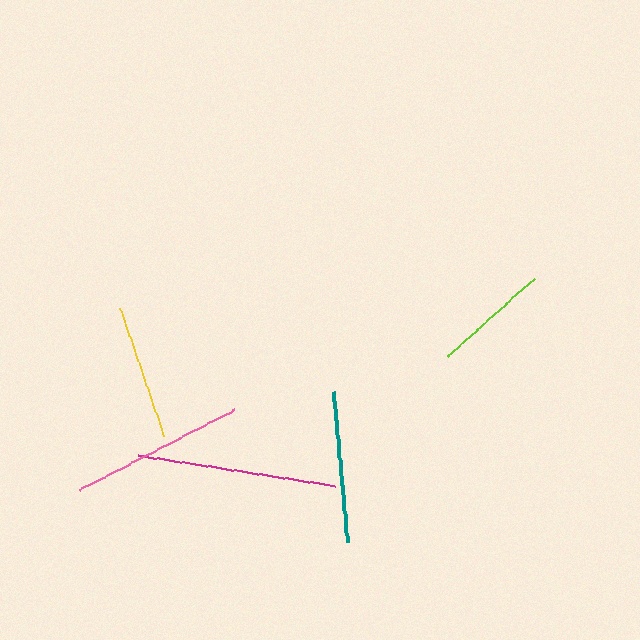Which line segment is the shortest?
The lime line is the shortest at approximately 117 pixels.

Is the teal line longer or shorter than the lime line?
The teal line is longer than the lime line.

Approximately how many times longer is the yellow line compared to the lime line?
The yellow line is approximately 1.2 times the length of the lime line.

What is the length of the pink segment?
The pink segment is approximately 174 pixels long.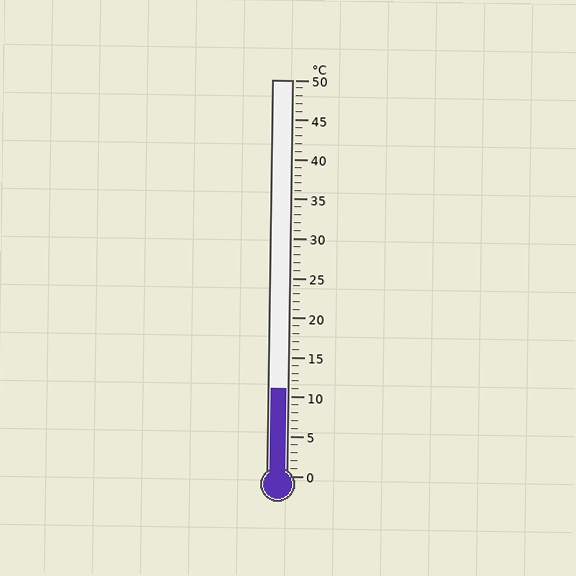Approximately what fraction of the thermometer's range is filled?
The thermometer is filled to approximately 20% of its range.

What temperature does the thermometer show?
The thermometer shows approximately 11°C.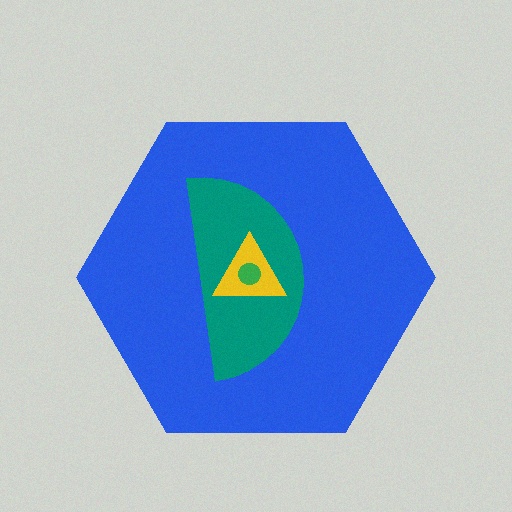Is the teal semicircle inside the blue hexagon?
Yes.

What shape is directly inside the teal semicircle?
The yellow triangle.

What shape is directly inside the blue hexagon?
The teal semicircle.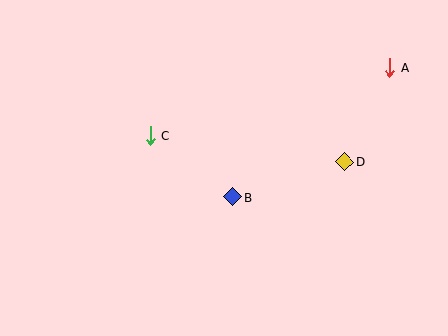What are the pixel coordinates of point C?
Point C is at (150, 136).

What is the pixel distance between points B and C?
The distance between B and C is 103 pixels.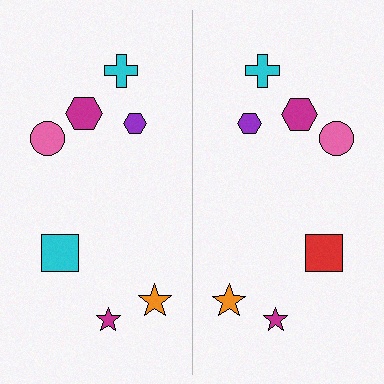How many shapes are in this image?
There are 14 shapes in this image.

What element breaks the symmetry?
The red square on the right side breaks the symmetry — its mirror counterpart is cyan.